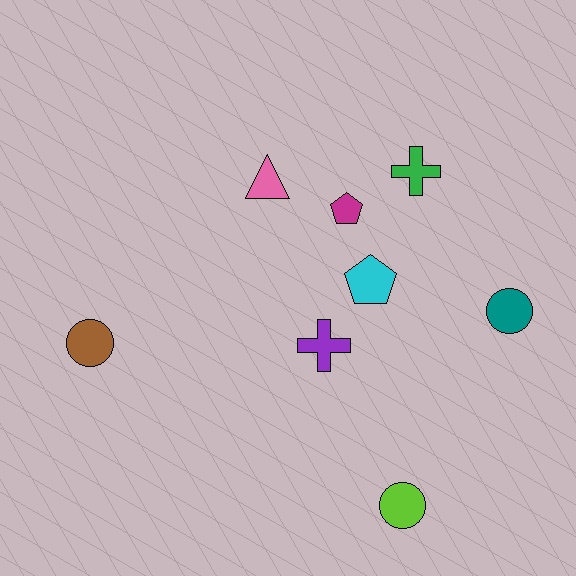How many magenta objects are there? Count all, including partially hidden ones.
There is 1 magenta object.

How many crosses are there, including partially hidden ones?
There are 2 crosses.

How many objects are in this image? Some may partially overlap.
There are 8 objects.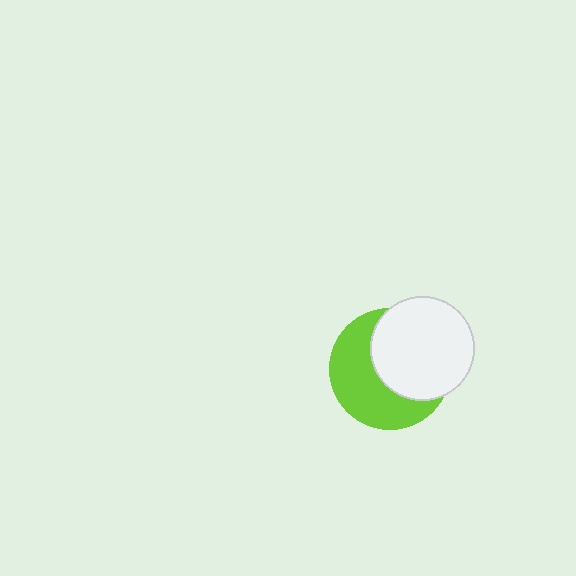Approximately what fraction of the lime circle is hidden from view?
Roughly 50% of the lime circle is hidden behind the white circle.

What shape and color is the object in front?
The object in front is a white circle.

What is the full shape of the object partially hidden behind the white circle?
The partially hidden object is a lime circle.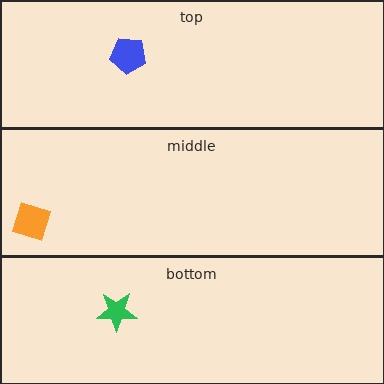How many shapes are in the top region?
1.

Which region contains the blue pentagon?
The top region.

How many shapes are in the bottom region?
1.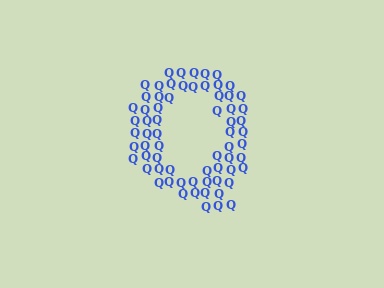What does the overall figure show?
The overall figure shows the letter Q.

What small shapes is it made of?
It is made of small letter Q's.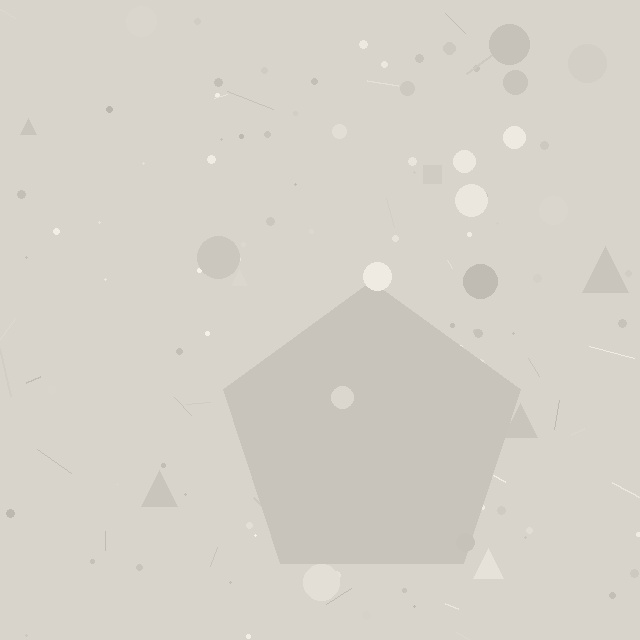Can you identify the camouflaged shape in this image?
The camouflaged shape is a pentagon.